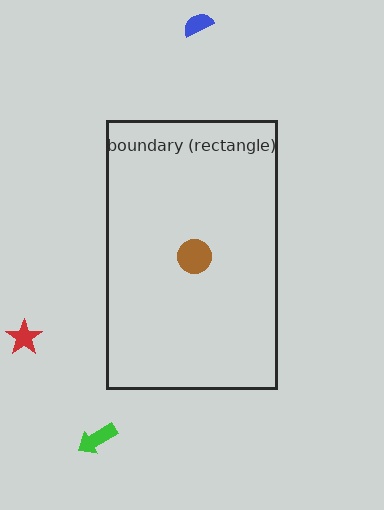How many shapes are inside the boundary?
1 inside, 3 outside.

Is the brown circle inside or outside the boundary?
Inside.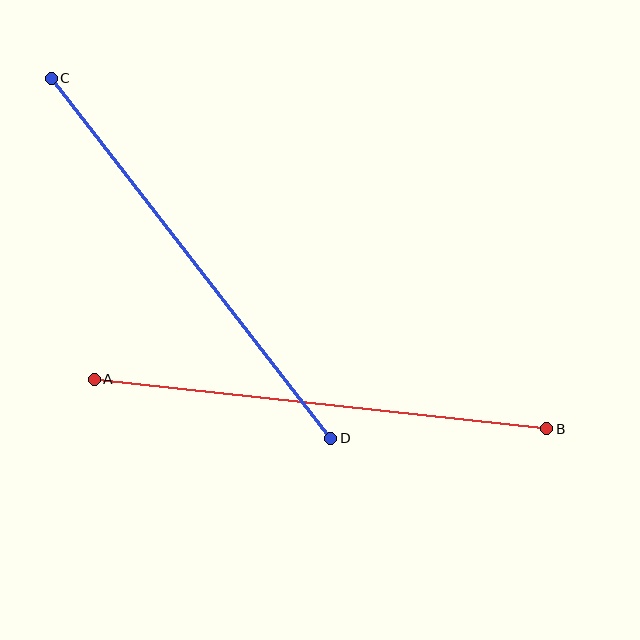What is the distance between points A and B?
The distance is approximately 455 pixels.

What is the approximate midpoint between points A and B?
The midpoint is at approximately (320, 404) pixels.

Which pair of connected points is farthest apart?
Points C and D are farthest apart.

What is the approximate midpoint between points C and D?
The midpoint is at approximately (191, 258) pixels.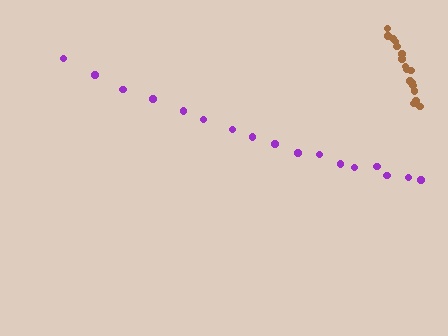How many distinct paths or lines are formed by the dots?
There are 2 distinct paths.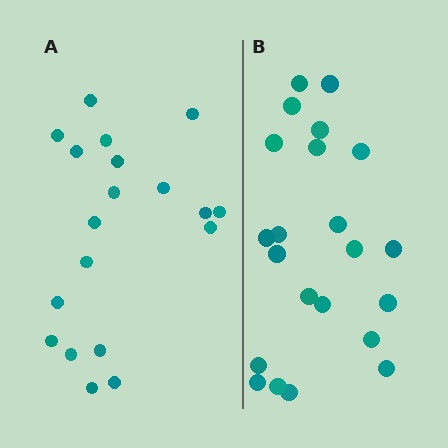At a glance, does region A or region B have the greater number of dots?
Region B (the right region) has more dots.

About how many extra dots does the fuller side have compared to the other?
Region B has just a few more — roughly 2 or 3 more dots than region A.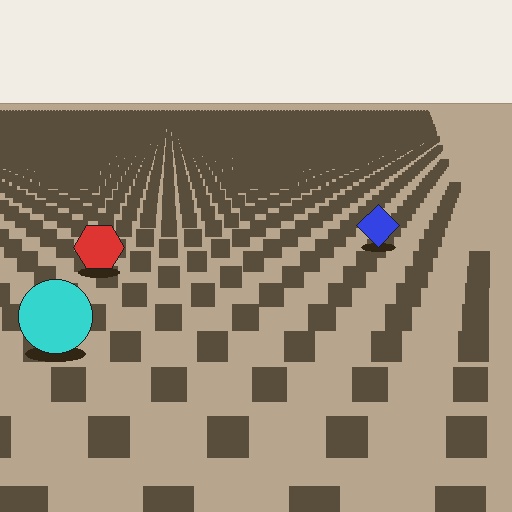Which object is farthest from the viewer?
The blue diamond is farthest from the viewer. It appears smaller and the ground texture around it is denser.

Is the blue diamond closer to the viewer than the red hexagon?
No. The red hexagon is closer — you can tell from the texture gradient: the ground texture is coarser near it.